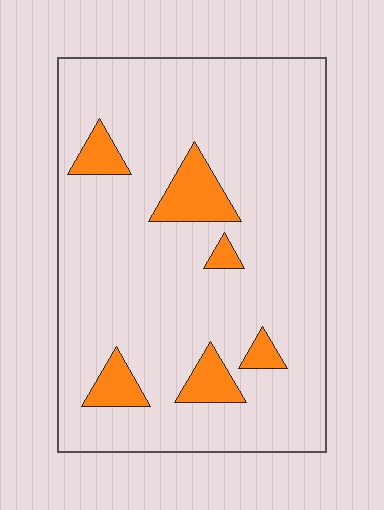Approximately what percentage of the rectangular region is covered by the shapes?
Approximately 10%.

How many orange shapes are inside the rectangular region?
6.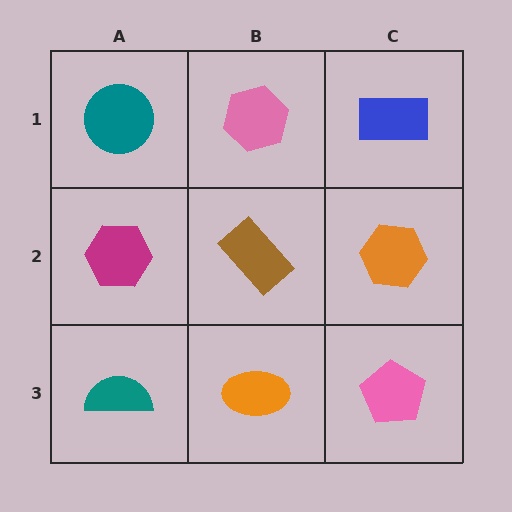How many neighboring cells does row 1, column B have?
3.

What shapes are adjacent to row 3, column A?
A magenta hexagon (row 2, column A), an orange ellipse (row 3, column B).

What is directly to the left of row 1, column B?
A teal circle.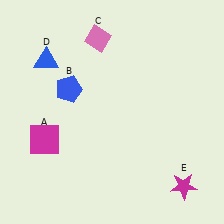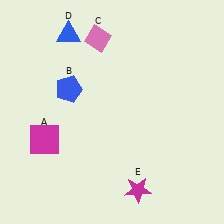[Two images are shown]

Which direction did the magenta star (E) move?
The magenta star (E) moved left.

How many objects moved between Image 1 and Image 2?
2 objects moved between the two images.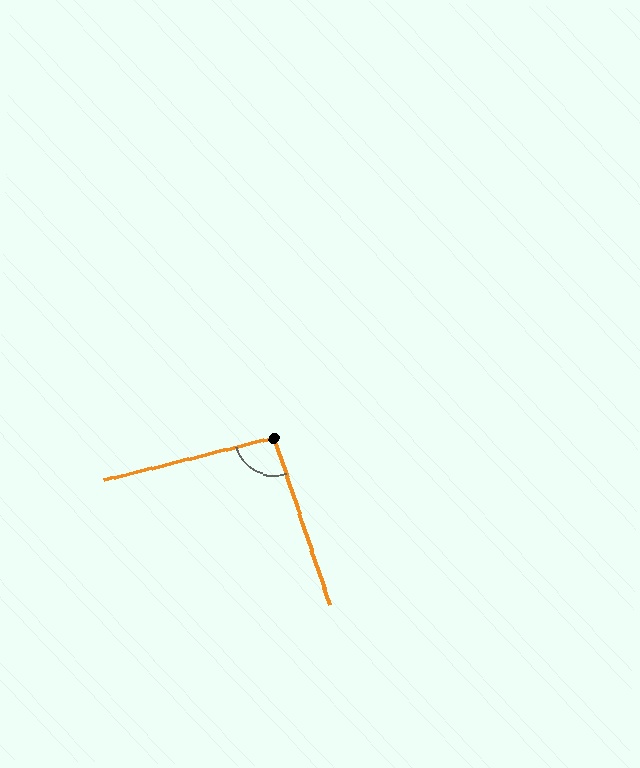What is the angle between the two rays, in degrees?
Approximately 94 degrees.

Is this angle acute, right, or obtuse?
It is approximately a right angle.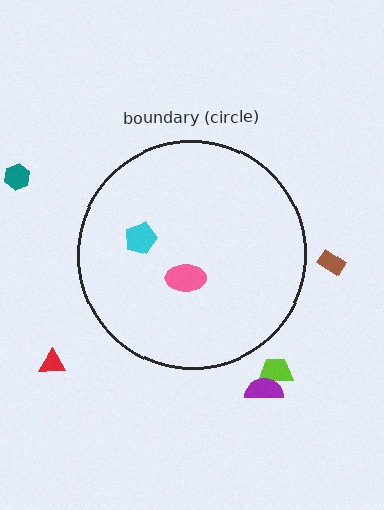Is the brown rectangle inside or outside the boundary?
Outside.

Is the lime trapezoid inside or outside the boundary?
Outside.